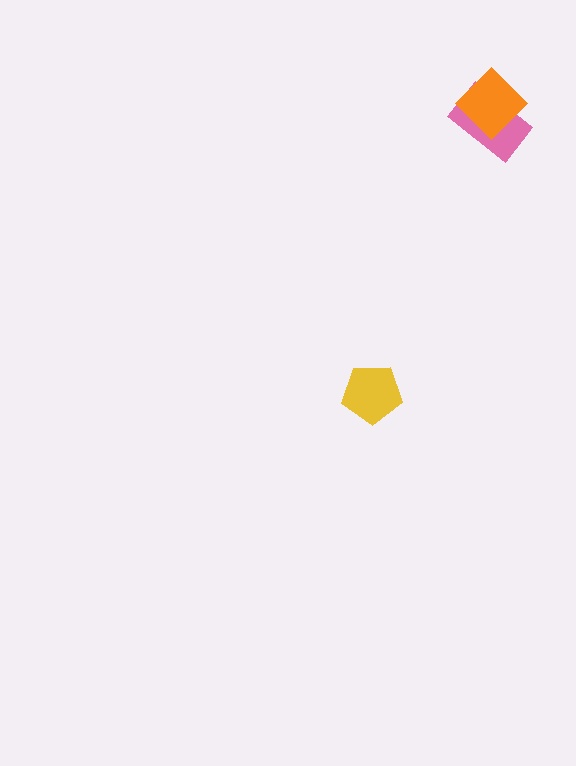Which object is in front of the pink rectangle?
The orange diamond is in front of the pink rectangle.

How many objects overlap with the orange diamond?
1 object overlaps with the orange diamond.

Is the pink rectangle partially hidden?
Yes, it is partially covered by another shape.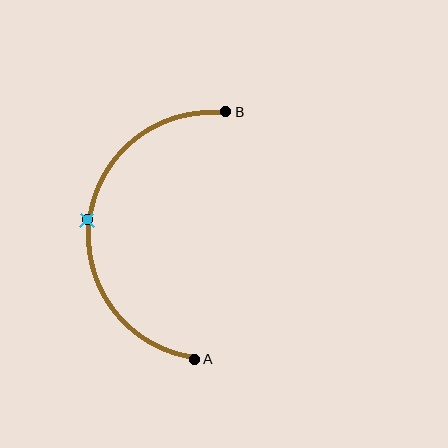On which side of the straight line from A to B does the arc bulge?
The arc bulges to the left of the straight line connecting A and B.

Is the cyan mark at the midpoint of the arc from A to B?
Yes. The cyan mark lies on the arc at equal arc-length from both A and B — it is the arc midpoint.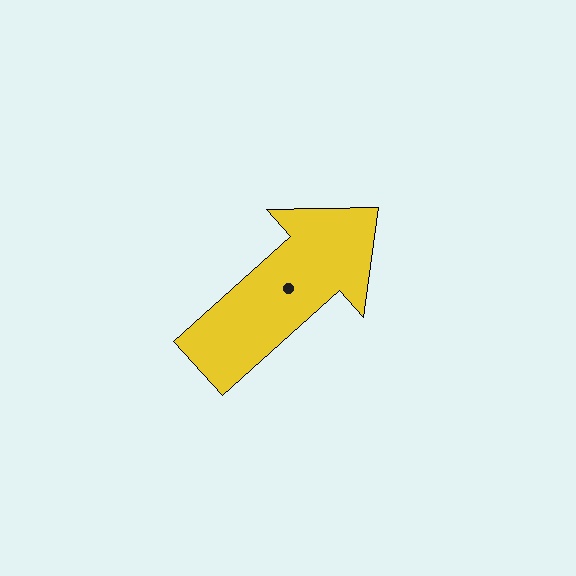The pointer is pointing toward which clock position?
Roughly 2 o'clock.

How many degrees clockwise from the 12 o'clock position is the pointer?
Approximately 48 degrees.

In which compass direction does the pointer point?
Northeast.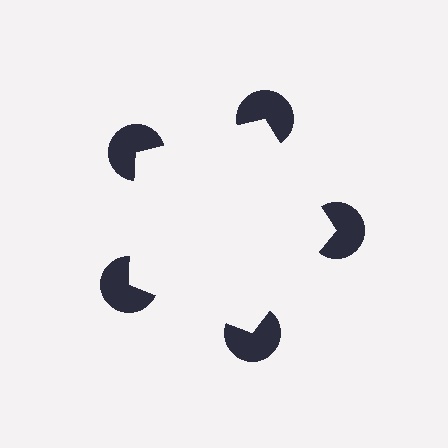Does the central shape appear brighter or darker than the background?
It typically appears slightly brighter than the background, even though no actual brightness change is drawn.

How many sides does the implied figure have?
5 sides.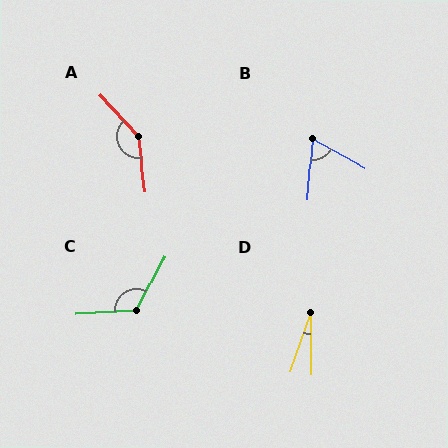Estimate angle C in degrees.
Approximately 120 degrees.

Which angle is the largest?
A, at approximately 145 degrees.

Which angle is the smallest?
D, at approximately 19 degrees.